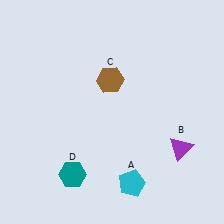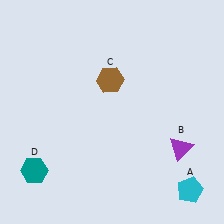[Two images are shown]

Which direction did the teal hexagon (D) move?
The teal hexagon (D) moved left.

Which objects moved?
The objects that moved are: the cyan pentagon (A), the teal hexagon (D).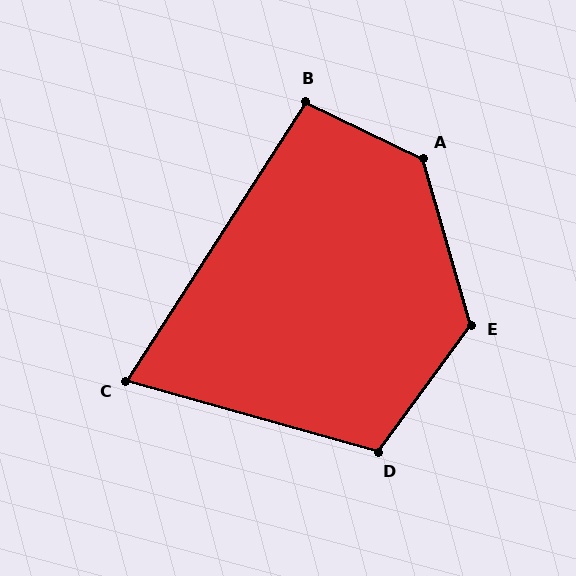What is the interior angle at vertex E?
Approximately 128 degrees (obtuse).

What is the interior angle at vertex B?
Approximately 97 degrees (obtuse).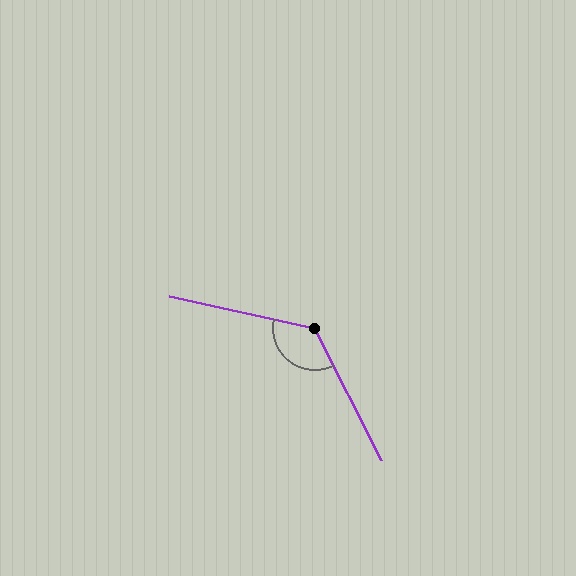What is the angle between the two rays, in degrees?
Approximately 129 degrees.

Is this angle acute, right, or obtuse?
It is obtuse.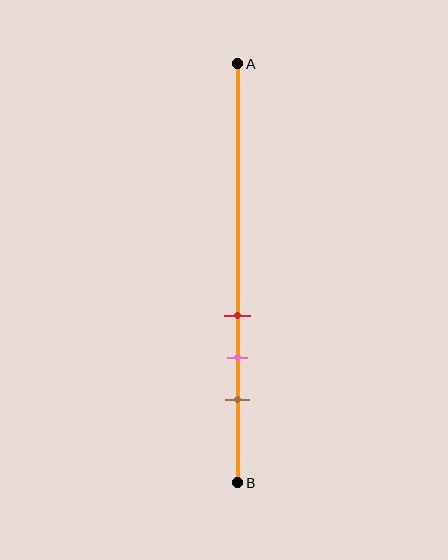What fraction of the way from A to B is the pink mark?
The pink mark is approximately 70% (0.7) of the way from A to B.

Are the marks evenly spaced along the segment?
Yes, the marks are approximately evenly spaced.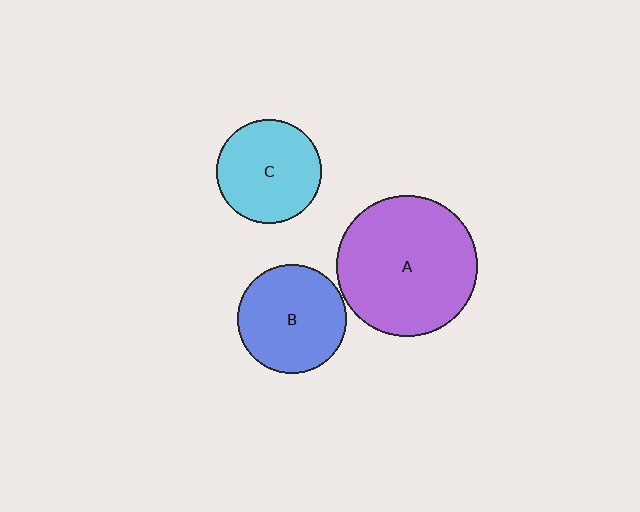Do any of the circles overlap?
No, none of the circles overlap.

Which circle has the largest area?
Circle A (purple).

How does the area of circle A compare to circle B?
Approximately 1.7 times.